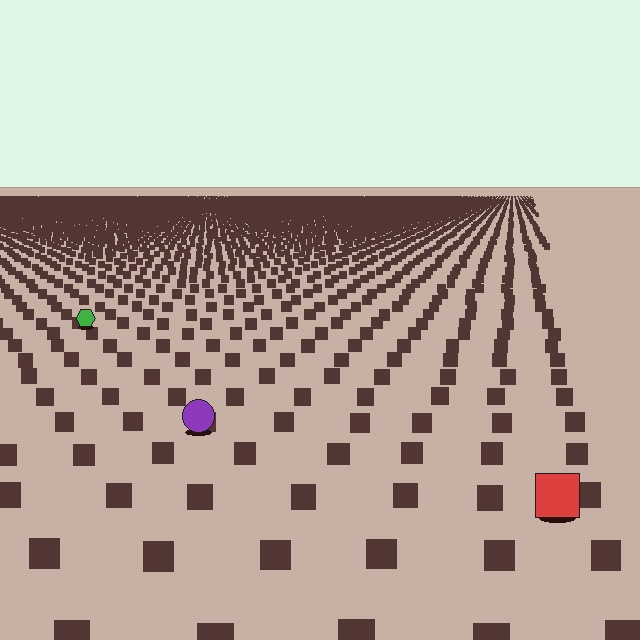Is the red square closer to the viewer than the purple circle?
Yes. The red square is closer — you can tell from the texture gradient: the ground texture is coarser near it.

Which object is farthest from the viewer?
The green hexagon is farthest from the viewer. It appears smaller and the ground texture around it is denser.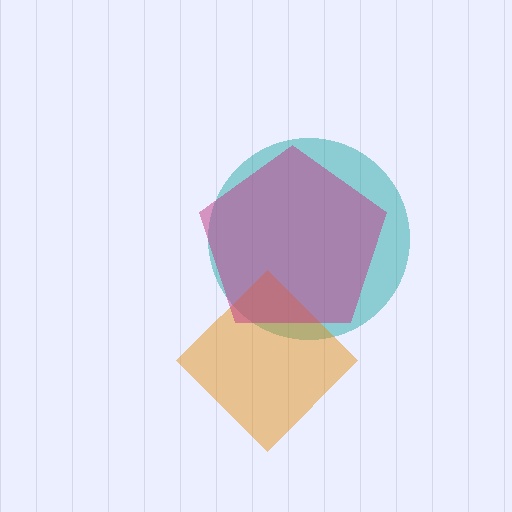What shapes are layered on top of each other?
The layered shapes are: a teal circle, an orange diamond, a magenta pentagon.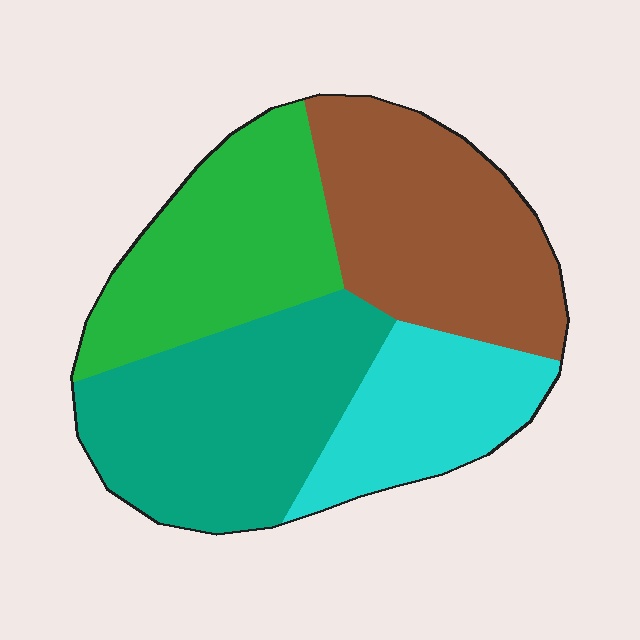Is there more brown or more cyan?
Brown.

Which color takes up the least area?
Cyan, at roughly 15%.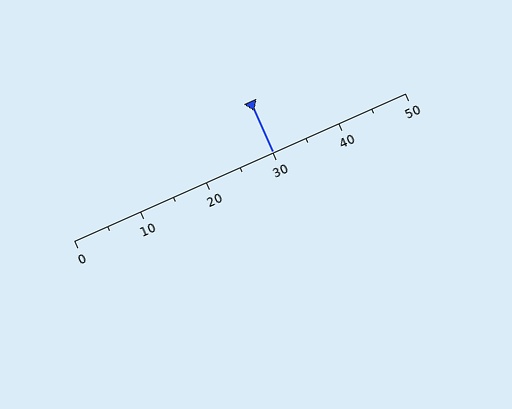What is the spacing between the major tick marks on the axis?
The major ticks are spaced 10 apart.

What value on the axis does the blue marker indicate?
The marker indicates approximately 30.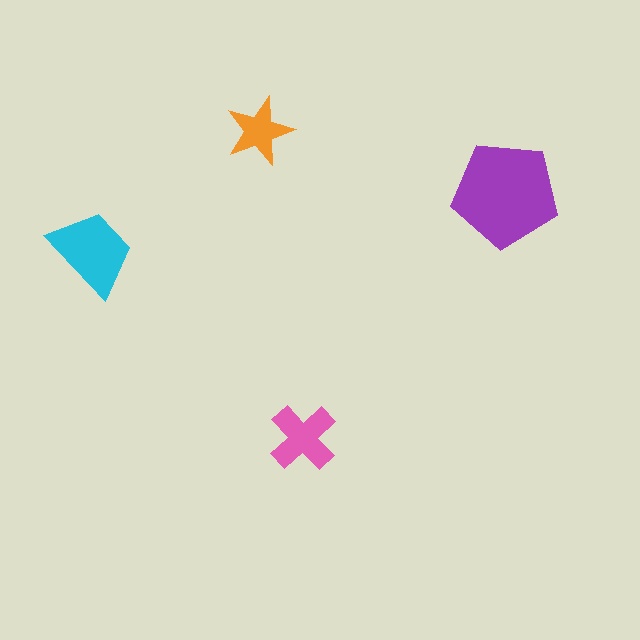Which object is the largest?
The purple pentagon.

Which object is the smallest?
The orange star.